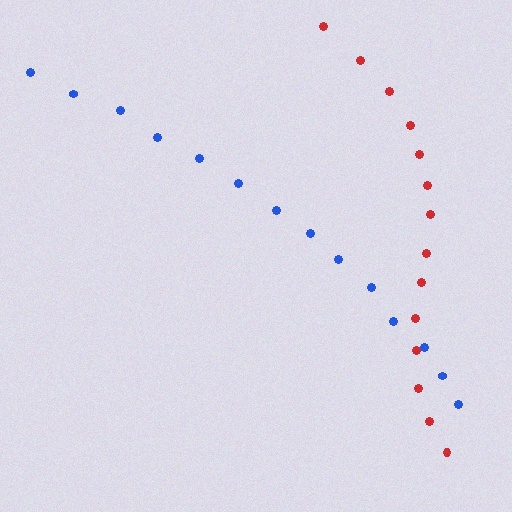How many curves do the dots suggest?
There are 2 distinct paths.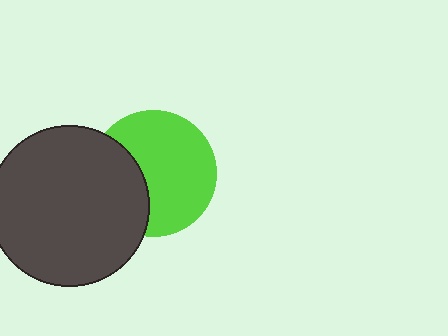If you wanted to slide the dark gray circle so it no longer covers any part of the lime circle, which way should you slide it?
Slide it left — that is the most direct way to separate the two shapes.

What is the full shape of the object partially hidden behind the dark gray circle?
The partially hidden object is a lime circle.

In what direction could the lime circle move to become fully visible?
The lime circle could move right. That would shift it out from behind the dark gray circle entirely.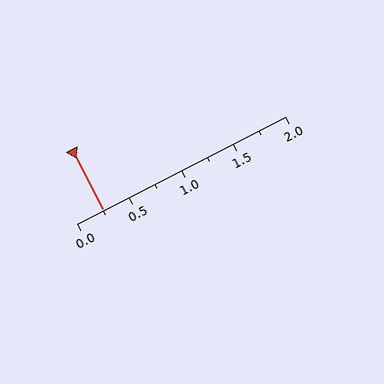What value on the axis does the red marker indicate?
The marker indicates approximately 0.25.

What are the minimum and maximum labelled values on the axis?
The axis runs from 0.0 to 2.0.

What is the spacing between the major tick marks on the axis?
The major ticks are spaced 0.5 apart.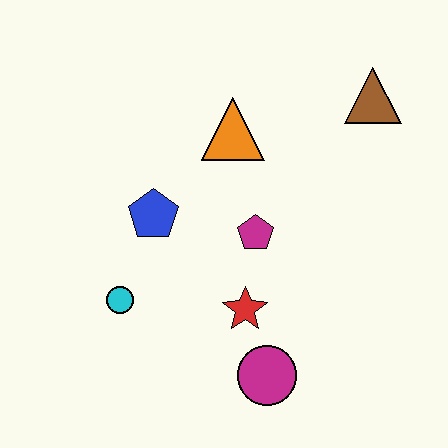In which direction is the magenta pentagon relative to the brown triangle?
The magenta pentagon is below the brown triangle.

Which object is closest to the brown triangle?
The orange triangle is closest to the brown triangle.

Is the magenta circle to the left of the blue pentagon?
No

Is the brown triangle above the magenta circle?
Yes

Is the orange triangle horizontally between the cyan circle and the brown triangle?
Yes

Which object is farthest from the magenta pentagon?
The brown triangle is farthest from the magenta pentagon.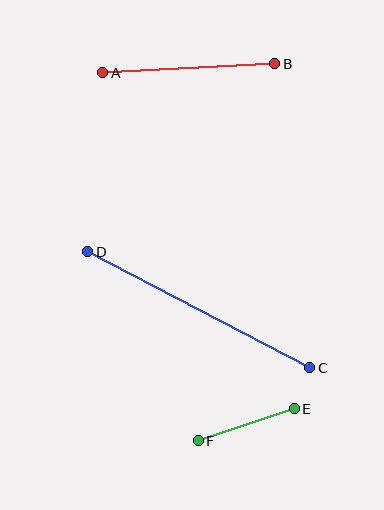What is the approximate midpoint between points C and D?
The midpoint is at approximately (199, 310) pixels.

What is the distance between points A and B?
The distance is approximately 172 pixels.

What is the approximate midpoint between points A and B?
The midpoint is at approximately (189, 68) pixels.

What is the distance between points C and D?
The distance is approximately 251 pixels.